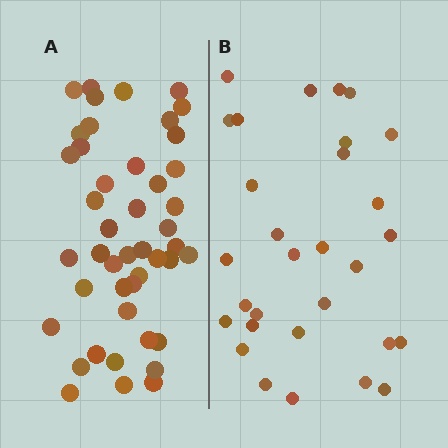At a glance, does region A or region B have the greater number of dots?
Region A (the left region) has more dots.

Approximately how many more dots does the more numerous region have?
Region A has approximately 15 more dots than region B.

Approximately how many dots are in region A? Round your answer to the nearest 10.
About 40 dots. (The exact count is 45, which rounds to 40.)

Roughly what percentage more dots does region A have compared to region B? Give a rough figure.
About 50% more.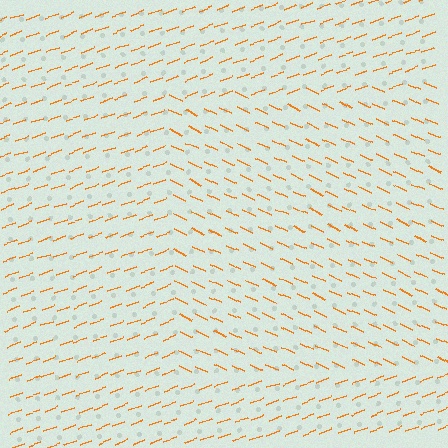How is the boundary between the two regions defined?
The boundary is defined purely by a change in line orientation (approximately 45 degrees difference). All lines are the same color and thickness.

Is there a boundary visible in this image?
Yes, there is a texture boundary formed by a change in line orientation.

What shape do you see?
I see a rectangle.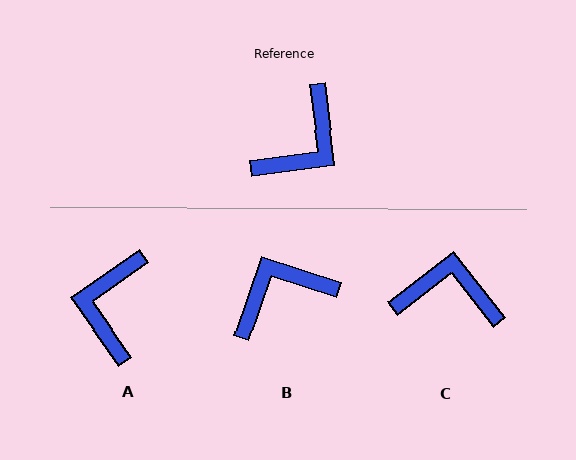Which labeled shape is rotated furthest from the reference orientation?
B, about 155 degrees away.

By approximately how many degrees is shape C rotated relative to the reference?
Approximately 121 degrees counter-clockwise.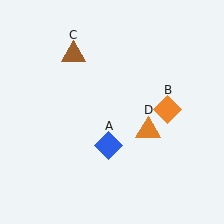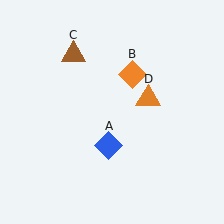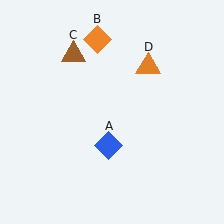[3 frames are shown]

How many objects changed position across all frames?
2 objects changed position: orange diamond (object B), orange triangle (object D).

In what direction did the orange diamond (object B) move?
The orange diamond (object B) moved up and to the left.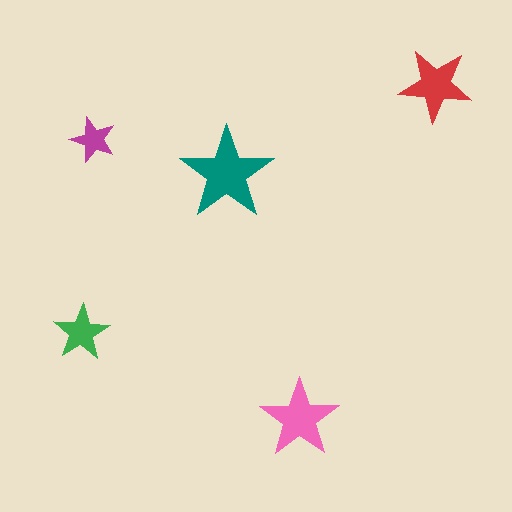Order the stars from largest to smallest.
the teal one, the pink one, the red one, the green one, the magenta one.